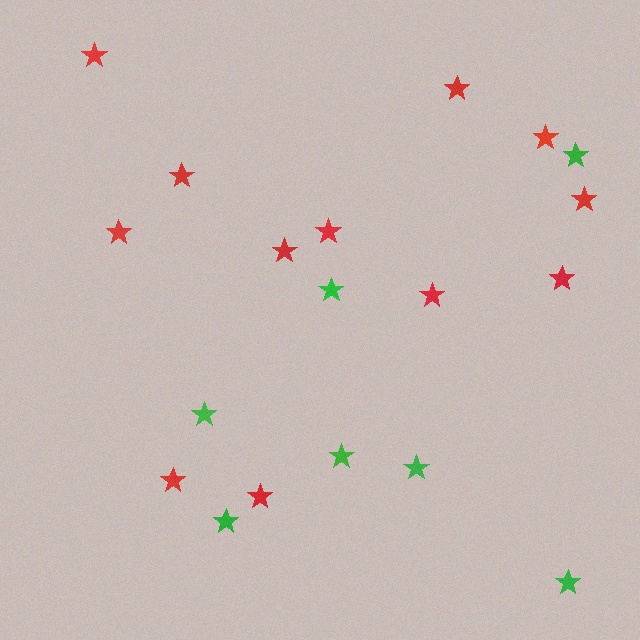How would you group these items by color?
There are 2 groups: one group of green stars (7) and one group of red stars (12).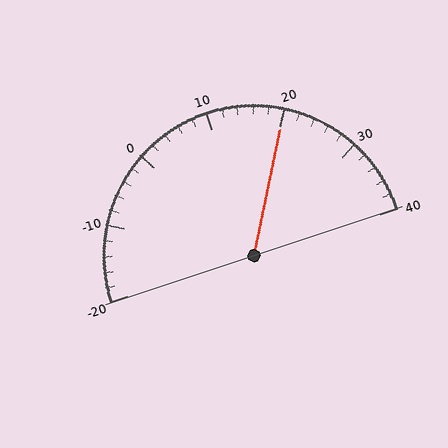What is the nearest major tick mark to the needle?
The nearest major tick mark is 20.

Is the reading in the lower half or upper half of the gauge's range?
The reading is in the upper half of the range (-20 to 40).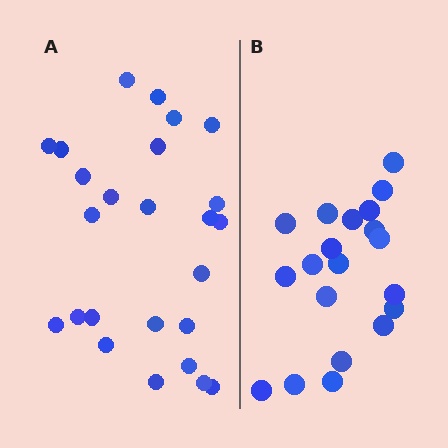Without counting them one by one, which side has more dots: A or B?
Region A (the left region) has more dots.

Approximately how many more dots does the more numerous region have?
Region A has about 5 more dots than region B.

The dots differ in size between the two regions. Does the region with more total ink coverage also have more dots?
No. Region B has more total ink coverage because its dots are larger, but region A actually contains more individual dots. Total area can be misleading — the number of items is what matters here.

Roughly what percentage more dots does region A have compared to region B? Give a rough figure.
About 25% more.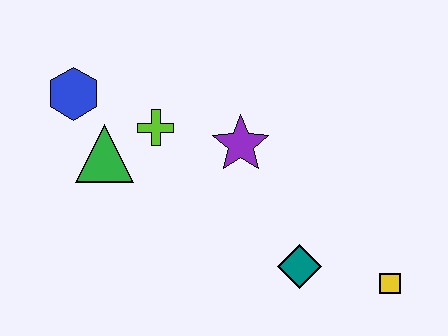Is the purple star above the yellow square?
Yes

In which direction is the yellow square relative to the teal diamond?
The yellow square is to the right of the teal diamond.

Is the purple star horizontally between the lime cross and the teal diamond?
Yes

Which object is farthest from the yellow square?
The blue hexagon is farthest from the yellow square.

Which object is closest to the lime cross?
The green triangle is closest to the lime cross.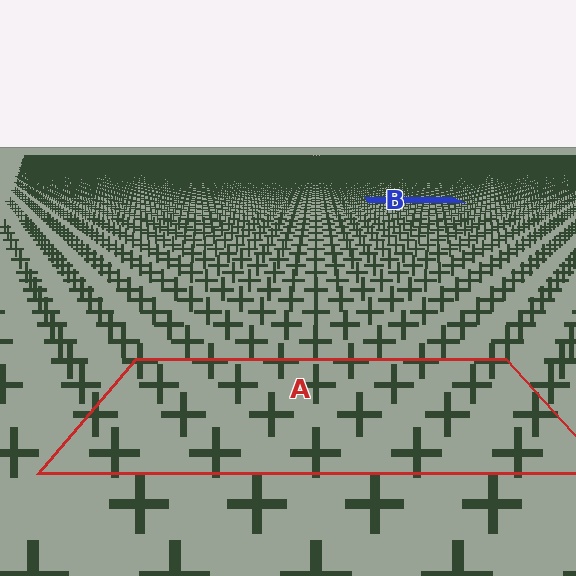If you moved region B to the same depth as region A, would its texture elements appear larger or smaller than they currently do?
They would appear larger. At a closer depth, the same texture elements are projected at a bigger on-screen size.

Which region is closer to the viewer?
Region A is closer. The texture elements there are larger and more spread out.